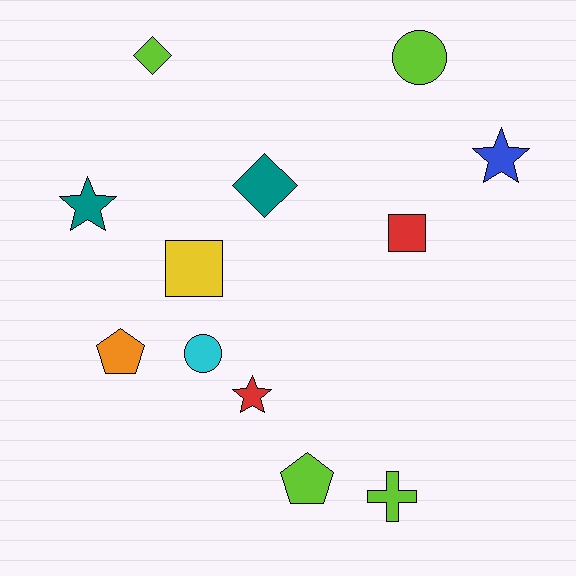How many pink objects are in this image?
There are no pink objects.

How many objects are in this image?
There are 12 objects.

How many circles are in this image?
There are 2 circles.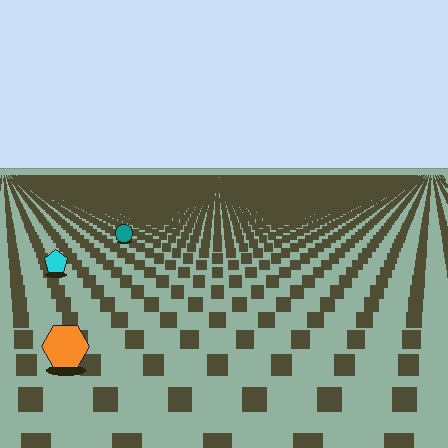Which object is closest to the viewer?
The orange hexagon is closest. The texture marks near it are larger and more spread out.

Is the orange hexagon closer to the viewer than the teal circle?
Yes. The orange hexagon is closer — you can tell from the texture gradient: the ground texture is coarser near it.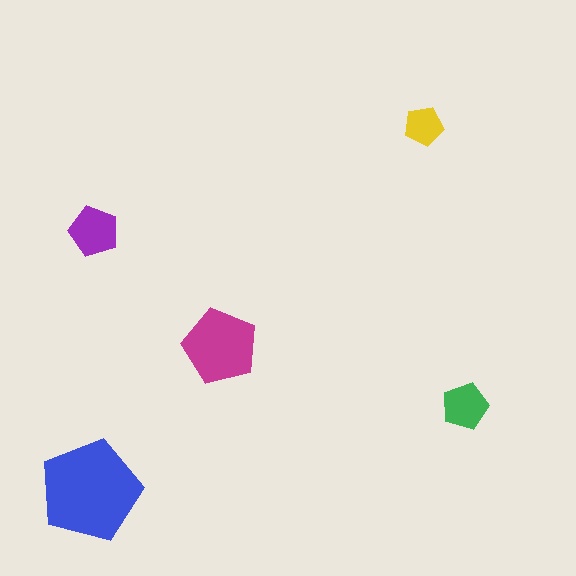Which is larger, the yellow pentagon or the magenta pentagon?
The magenta one.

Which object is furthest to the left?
The blue pentagon is leftmost.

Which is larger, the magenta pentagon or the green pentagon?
The magenta one.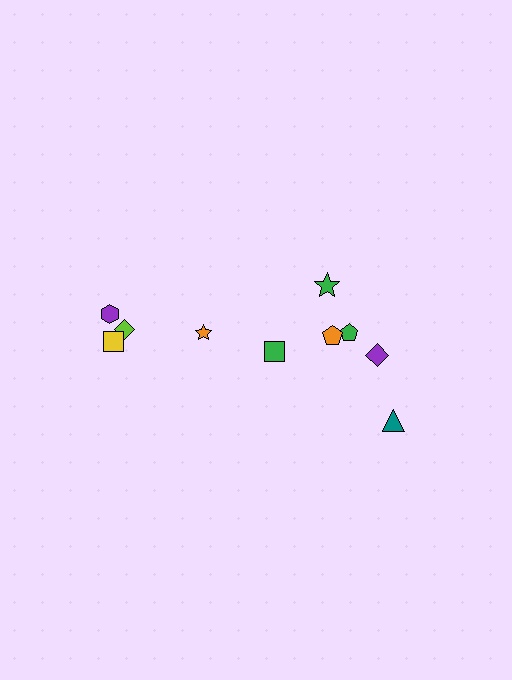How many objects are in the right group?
There are 6 objects.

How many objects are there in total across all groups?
There are 10 objects.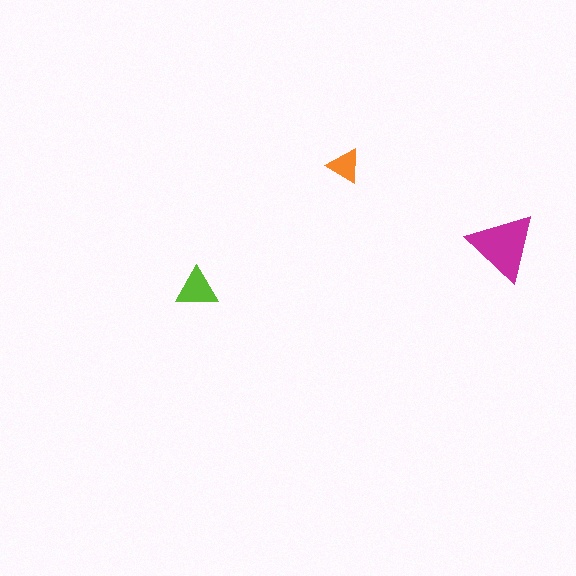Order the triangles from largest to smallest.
the magenta one, the lime one, the orange one.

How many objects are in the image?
There are 3 objects in the image.